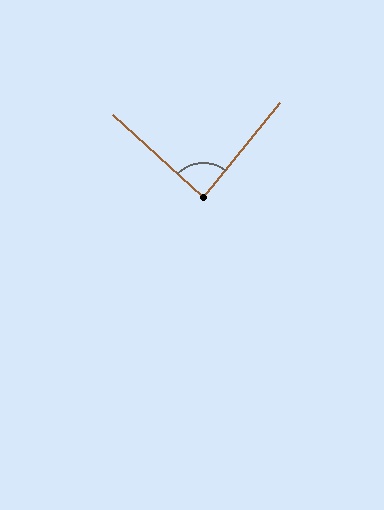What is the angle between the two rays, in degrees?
Approximately 86 degrees.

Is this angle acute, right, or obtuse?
It is approximately a right angle.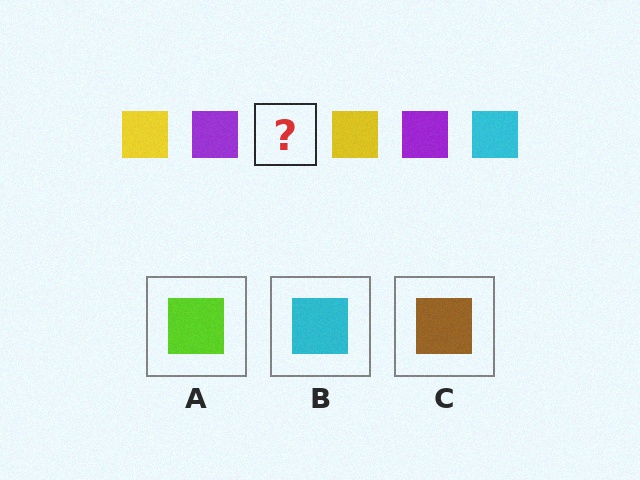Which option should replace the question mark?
Option B.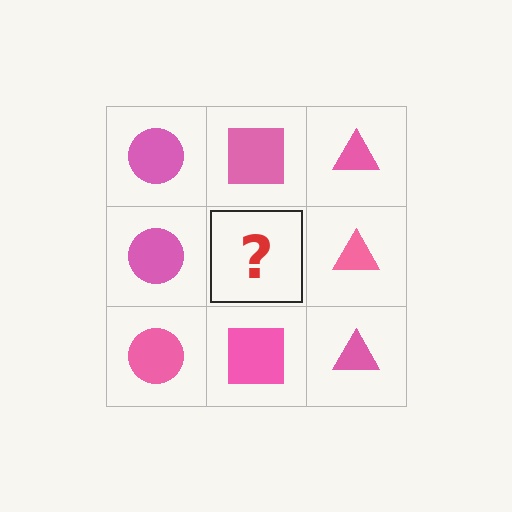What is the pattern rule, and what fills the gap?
The rule is that each column has a consistent shape. The gap should be filled with a pink square.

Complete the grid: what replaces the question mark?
The question mark should be replaced with a pink square.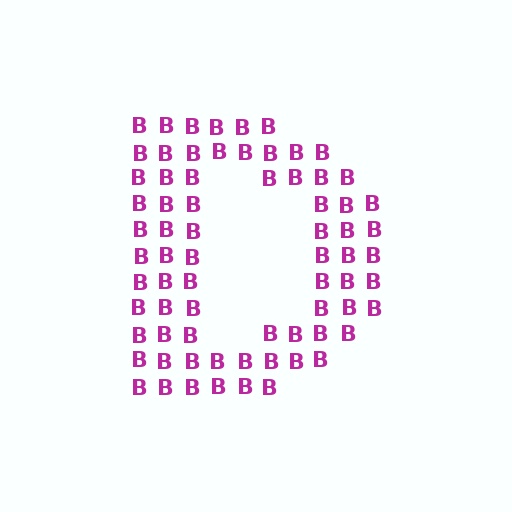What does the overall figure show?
The overall figure shows the letter D.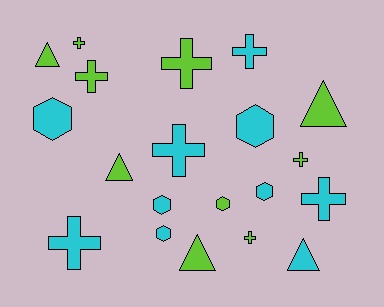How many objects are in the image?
There are 20 objects.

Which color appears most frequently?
Cyan, with 10 objects.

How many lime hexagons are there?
There is 1 lime hexagon.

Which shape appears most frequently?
Cross, with 9 objects.